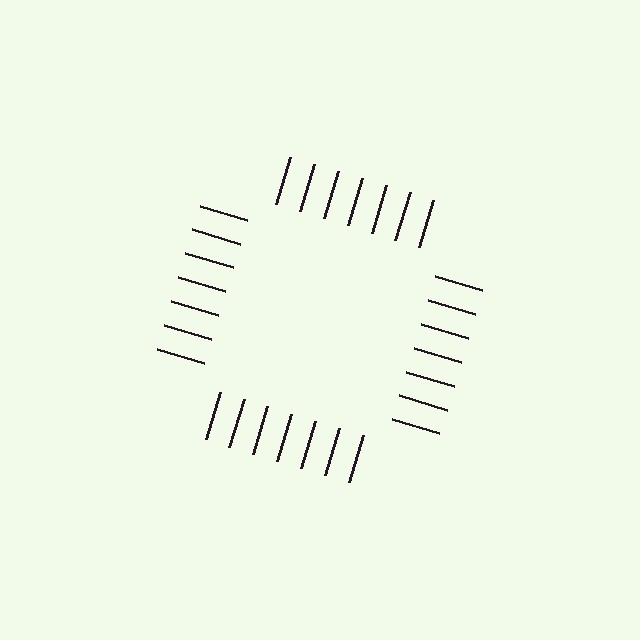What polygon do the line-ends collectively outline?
An illusory square — the line segments terminate on its edges but no continuous stroke is drawn.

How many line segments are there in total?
28 — 7 along each of the 4 edges.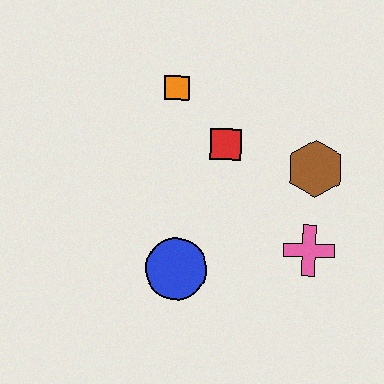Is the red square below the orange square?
Yes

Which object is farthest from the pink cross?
The orange square is farthest from the pink cross.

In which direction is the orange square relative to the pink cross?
The orange square is above the pink cross.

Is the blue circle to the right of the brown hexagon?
No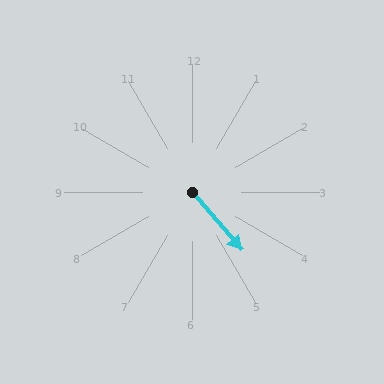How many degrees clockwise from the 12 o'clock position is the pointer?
Approximately 139 degrees.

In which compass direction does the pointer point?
Southeast.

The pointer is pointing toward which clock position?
Roughly 5 o'clock.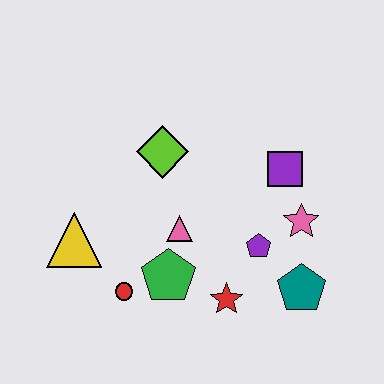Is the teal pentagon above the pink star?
No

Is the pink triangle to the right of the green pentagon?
Yes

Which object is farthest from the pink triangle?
The teal pentagon is farthest from the pink triangle.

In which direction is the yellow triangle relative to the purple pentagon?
The yellow triangle is to the left of the purple pentagon.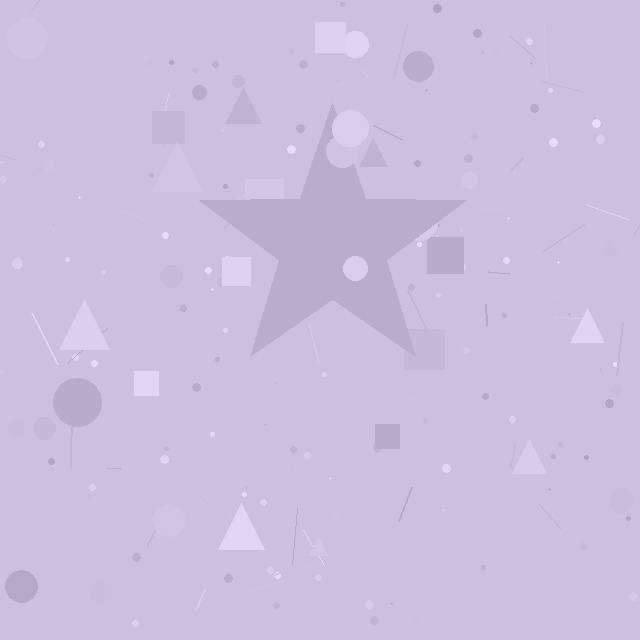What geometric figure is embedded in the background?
A star is embedded in the background.